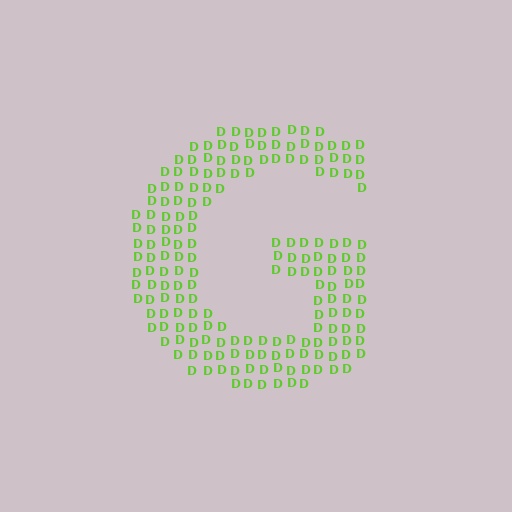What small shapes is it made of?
It is made of small letter D's.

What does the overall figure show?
The overall figure shows the letter G.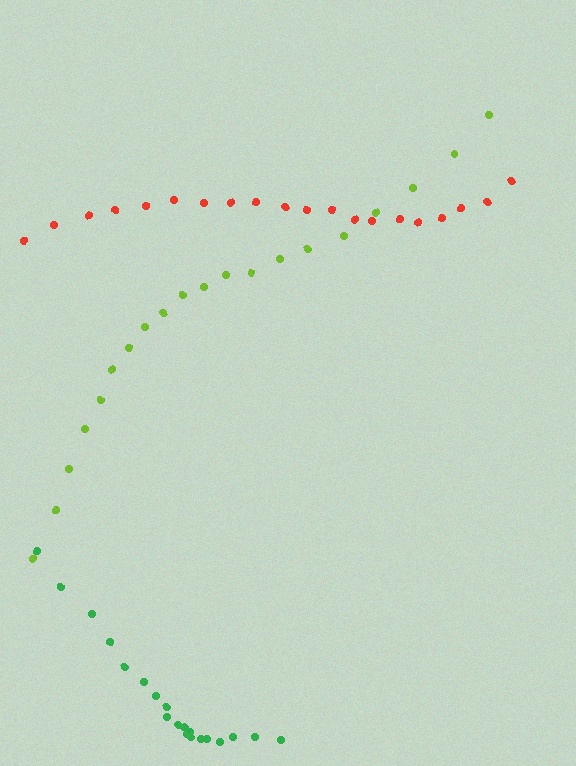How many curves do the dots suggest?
There are 3 distinct paths.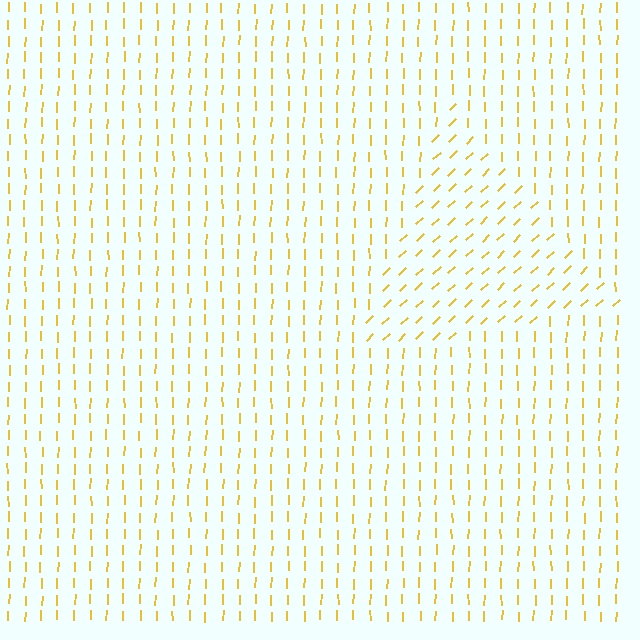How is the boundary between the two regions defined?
The boundary is defined purely by a change in line orientation (approximately 45 degrees difference). All lines are the same color and thickness.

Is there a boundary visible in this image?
Yes, there is a texture boundary formed by a change in line orientation.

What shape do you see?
I see a triangle.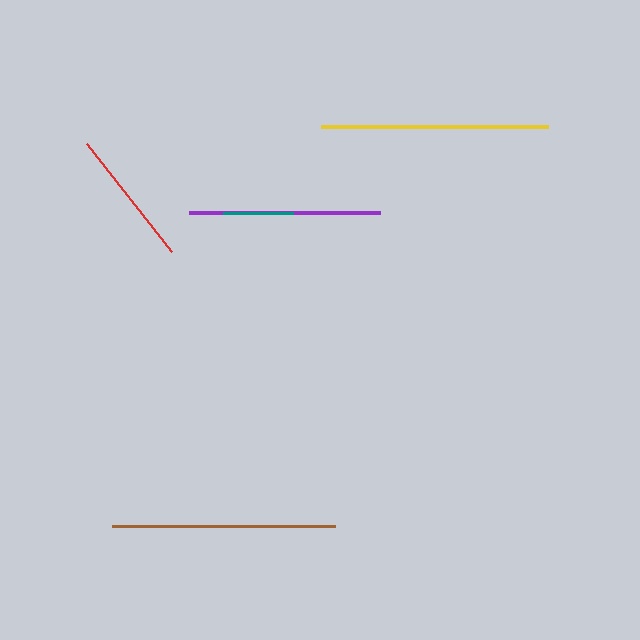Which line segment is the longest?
The yellow line is the longest at approximately 227 pixels.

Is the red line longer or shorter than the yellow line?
The yellow line is longer than the red line.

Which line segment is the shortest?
The teal line is the shortest at approximately 69 pixels.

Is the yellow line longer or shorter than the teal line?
The yellow line is longer than the teal line.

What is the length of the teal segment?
The teal segment is approximately 69 pixels long.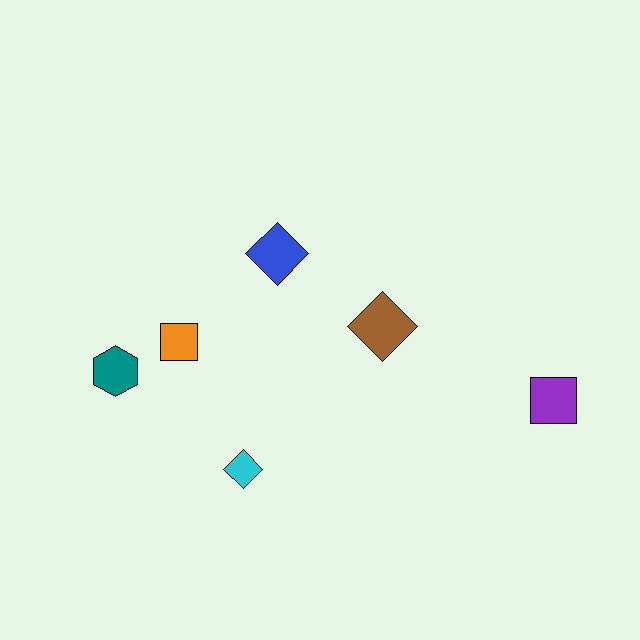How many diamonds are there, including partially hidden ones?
There are 3 diamonds.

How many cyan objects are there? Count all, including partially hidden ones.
There is 1 cyan object.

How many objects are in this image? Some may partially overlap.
There are 6 objects.